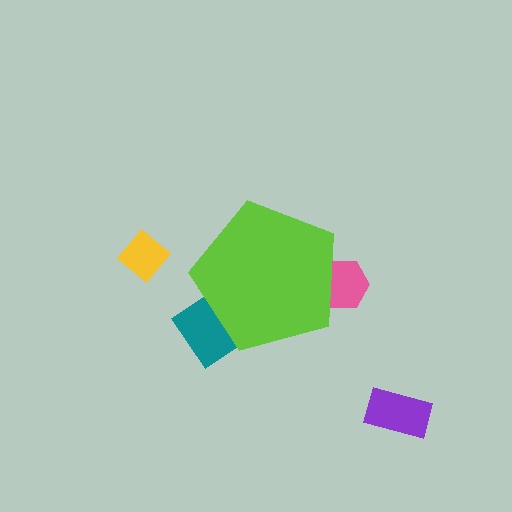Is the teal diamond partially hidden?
Yes, the teal diamond is partially hidden behind the lime pentagon.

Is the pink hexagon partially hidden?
Yes, the pink hexagon is partially hidden behind the lime pentagon.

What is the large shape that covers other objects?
A lime pentagon.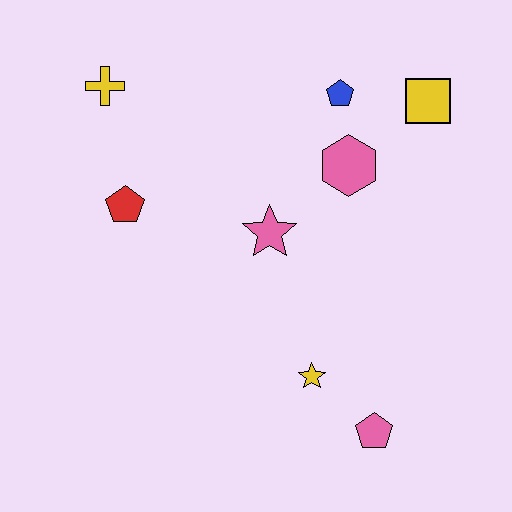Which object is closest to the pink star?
The pink hexagon is closest to the pink star.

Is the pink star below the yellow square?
Yes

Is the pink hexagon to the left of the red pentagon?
No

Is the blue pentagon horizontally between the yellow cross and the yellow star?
No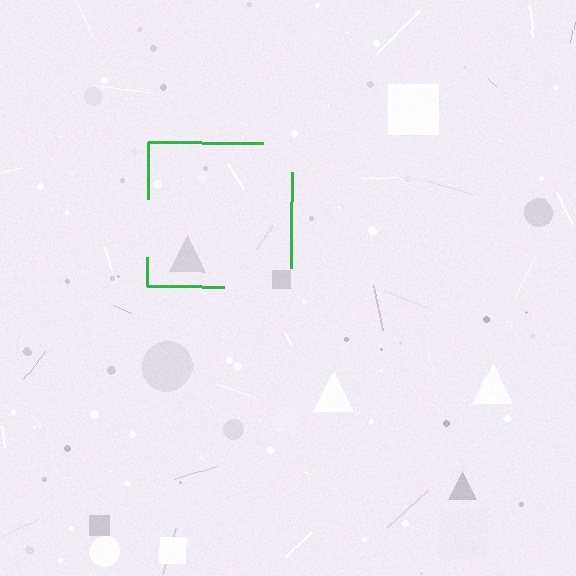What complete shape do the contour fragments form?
The contour fragments form a square.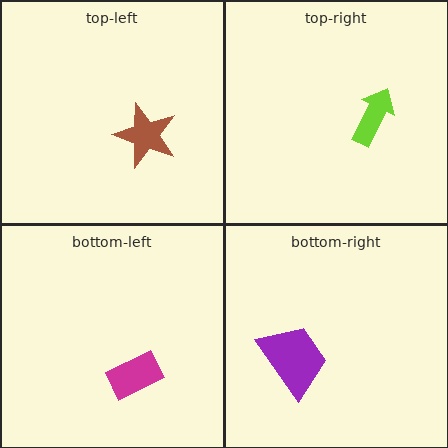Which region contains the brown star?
The top-left region.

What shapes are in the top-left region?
The brown star.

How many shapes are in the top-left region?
1.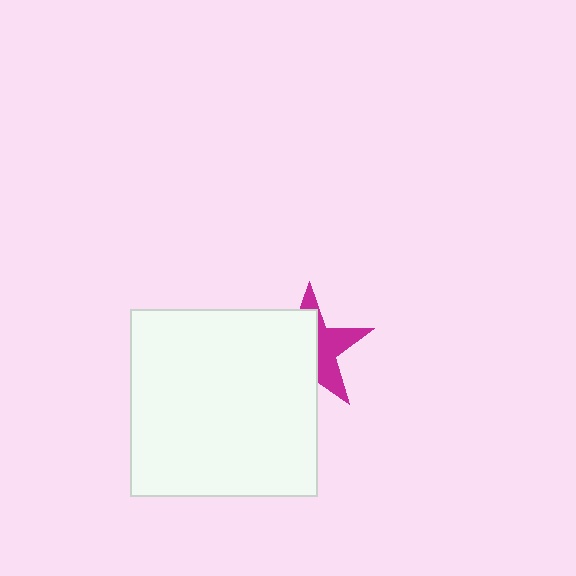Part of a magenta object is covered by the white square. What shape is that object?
It is a star.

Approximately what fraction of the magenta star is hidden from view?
Roughly 57% of the magenta star is hidden behind the white square.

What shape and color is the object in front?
The object in front is a white square.